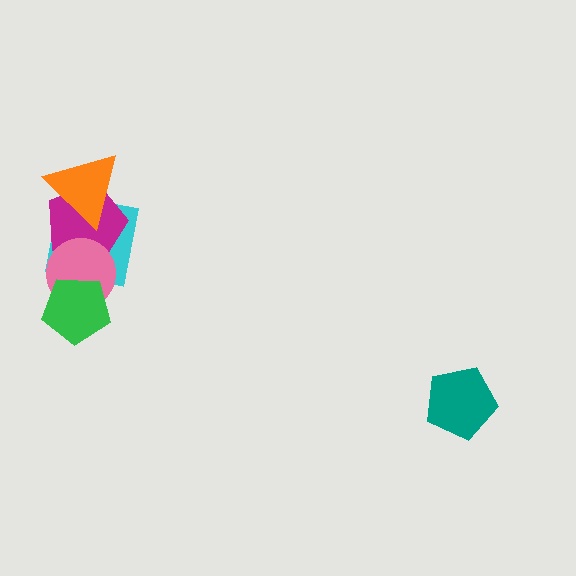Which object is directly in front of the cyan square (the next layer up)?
The magenta pentagon is directly in front of the cyan square.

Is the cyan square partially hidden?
Yes, it is partially covered by another shape.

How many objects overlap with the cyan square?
3 objects overlap with the cyan square.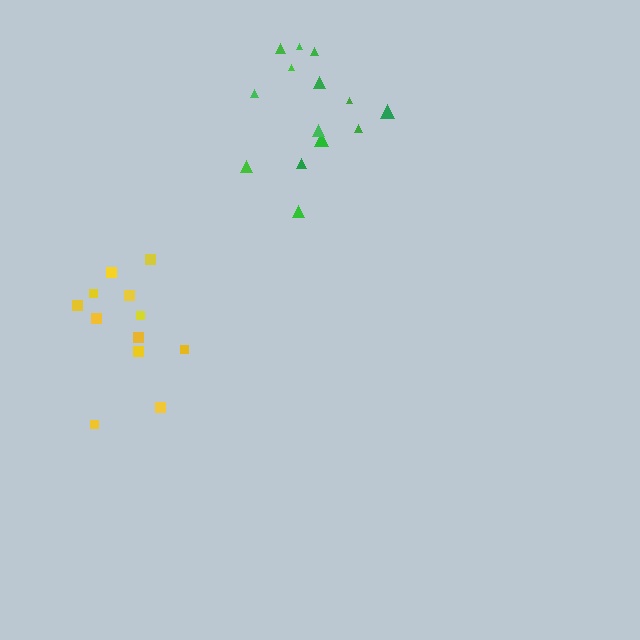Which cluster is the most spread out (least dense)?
Green.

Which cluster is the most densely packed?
Yellow.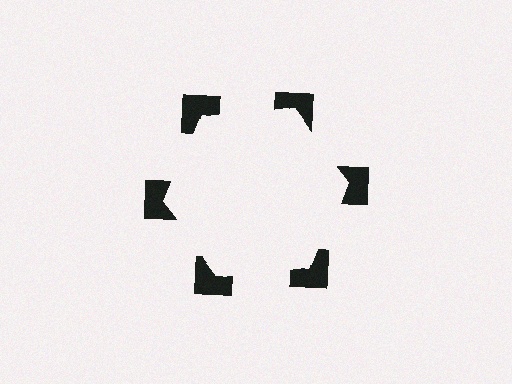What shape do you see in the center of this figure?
An illusory hexagon — its edges are inferred from the aligned wedge cuts in the notched squares, not physically drawn.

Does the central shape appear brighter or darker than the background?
It typically appears slightly brighter than the background, even though no actual brightness change is drawn.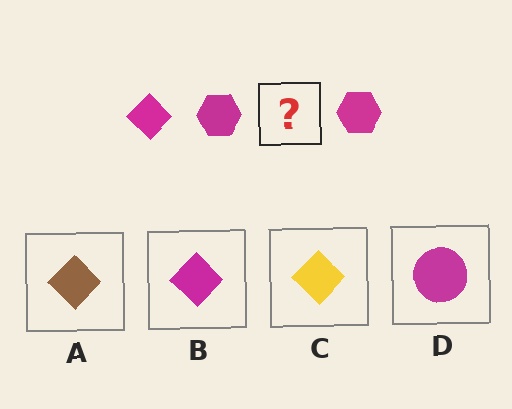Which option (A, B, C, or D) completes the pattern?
B.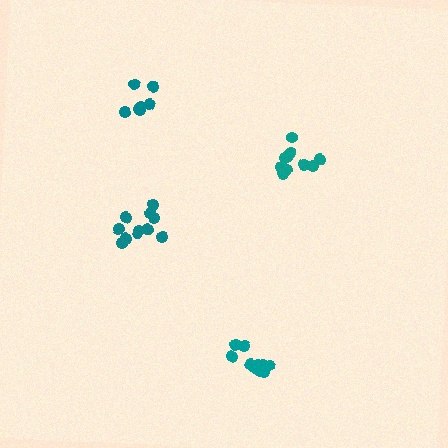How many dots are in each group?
Group 1: 10 dots, Group 2: 7 dots, Group 3: 11 dots, Group 4: 10 dots (38 total).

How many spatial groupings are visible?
There are 4 spatial groupings.